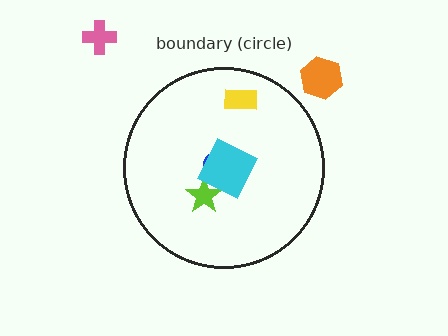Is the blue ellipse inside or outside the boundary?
Inside.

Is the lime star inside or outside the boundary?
Inside.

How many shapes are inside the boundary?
4 inside, 2 outside.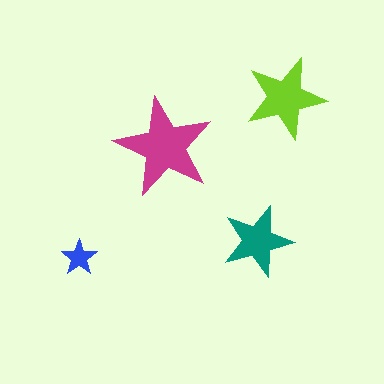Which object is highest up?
The lime star is topmost.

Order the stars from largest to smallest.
the magenta one, the lime one, the teal one, the blue one.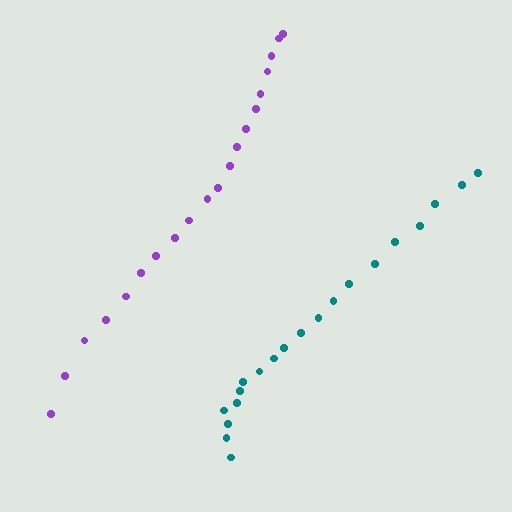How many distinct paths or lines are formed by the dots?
There are 2 distinct paths.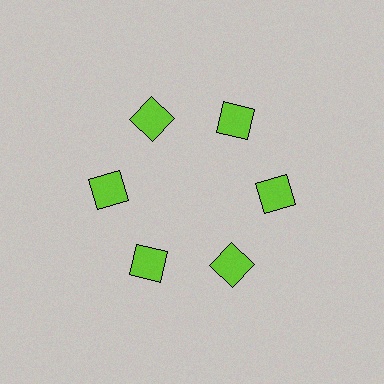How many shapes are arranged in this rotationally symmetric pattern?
There are 6 shapes, arranged in 6 groups of 1.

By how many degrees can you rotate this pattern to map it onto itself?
The pattern maps onto itself every 60 degrees of rotation.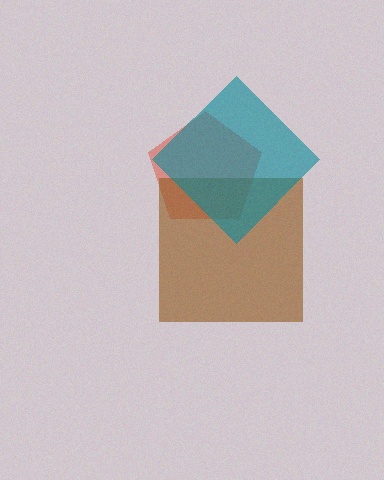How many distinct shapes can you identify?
There are 3 distinct shapes: a red pentagon, a brown square, a teal diamond.